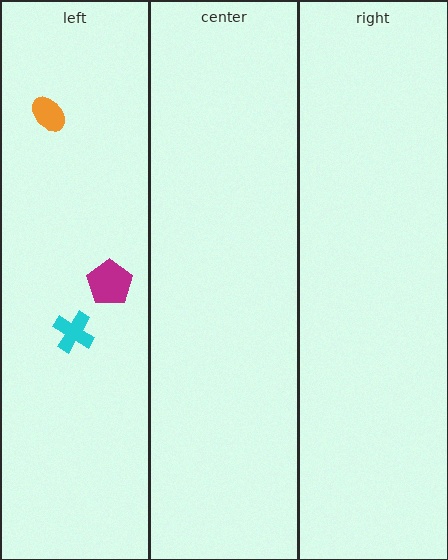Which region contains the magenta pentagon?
The left region.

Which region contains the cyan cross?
The left region.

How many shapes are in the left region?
3.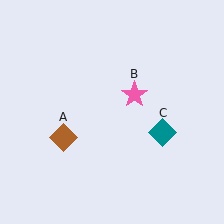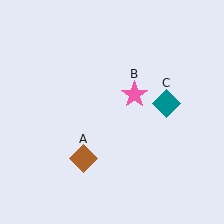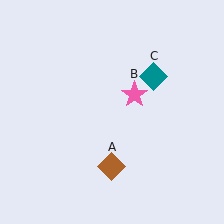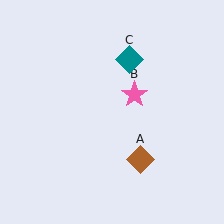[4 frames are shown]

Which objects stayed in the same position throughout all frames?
Pink star (object B) remained stationary.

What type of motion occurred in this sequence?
The brown diamond (object A), teal diamond (object C) rotated counterclockwise around the center of the scene.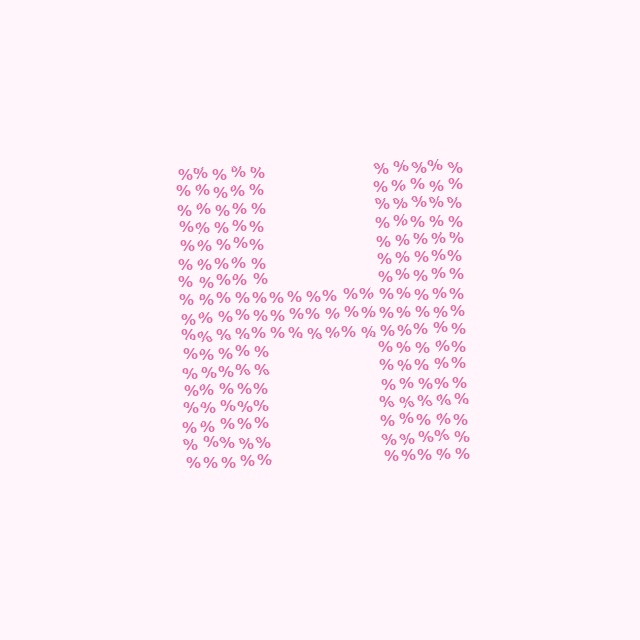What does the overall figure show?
The overall figure shows the letter H.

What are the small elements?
The small elements are percent signs.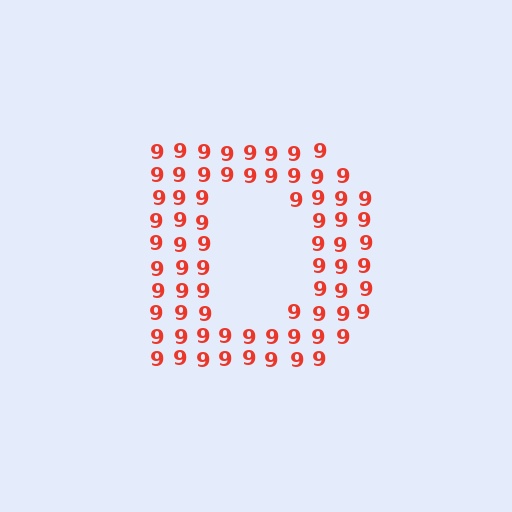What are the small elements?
The small elements are digit 9's.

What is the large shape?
The large shape is the letter D.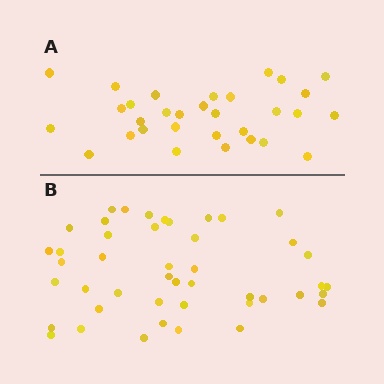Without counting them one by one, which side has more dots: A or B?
Region B (the bottom region) has more dots.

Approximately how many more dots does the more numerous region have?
Region B has approximately 15 more dots than region A.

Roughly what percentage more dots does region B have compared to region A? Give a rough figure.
About 45% more.